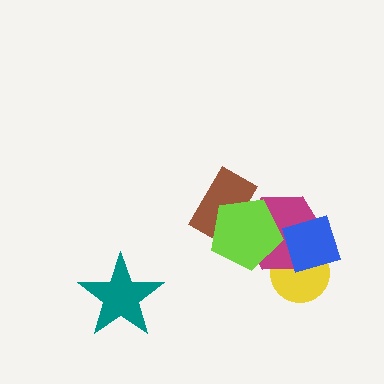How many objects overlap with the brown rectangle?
2 objects overlap with the brown rectangle.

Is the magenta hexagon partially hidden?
Yes, it is partially covered by another shape.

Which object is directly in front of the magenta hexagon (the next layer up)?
The brown rectangle is directly in front of the magenta hexagon.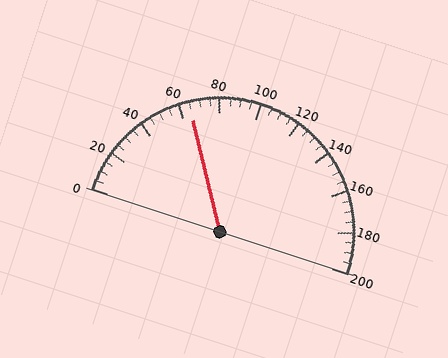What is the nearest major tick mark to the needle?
The nearest major tick mark is 60.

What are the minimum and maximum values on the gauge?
The gauge ranges from 0 to 200.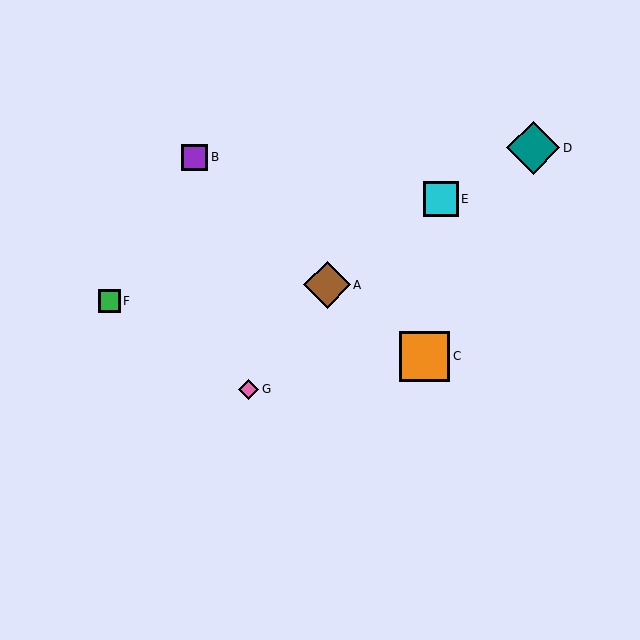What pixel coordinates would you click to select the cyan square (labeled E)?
Click at (441, 199) to select the cyan square E.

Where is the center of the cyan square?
The center of the cyan square is at (441, 199).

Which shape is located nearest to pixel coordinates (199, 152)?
The purple square (labeled B) at (195, 157) is nearest to that location.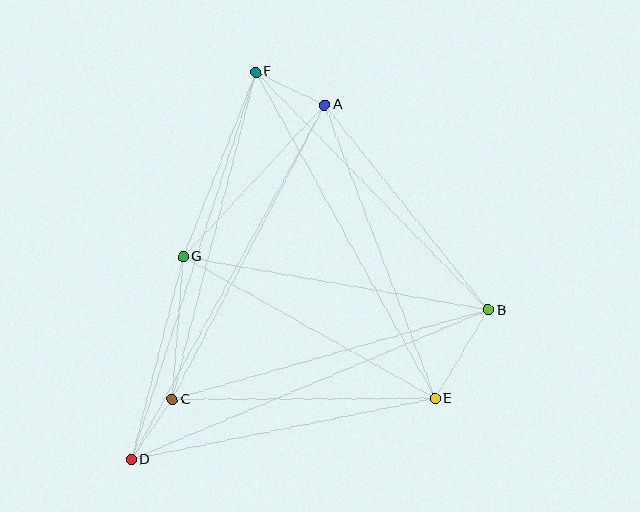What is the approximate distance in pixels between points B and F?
The distance between B and F is approximately 333 pixels.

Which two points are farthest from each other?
Points D and F are farthest from each other.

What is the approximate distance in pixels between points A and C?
The distance between A and C is approximately 332 pixels.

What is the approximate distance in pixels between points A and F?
The distance between A and F is approximately 77 pixels.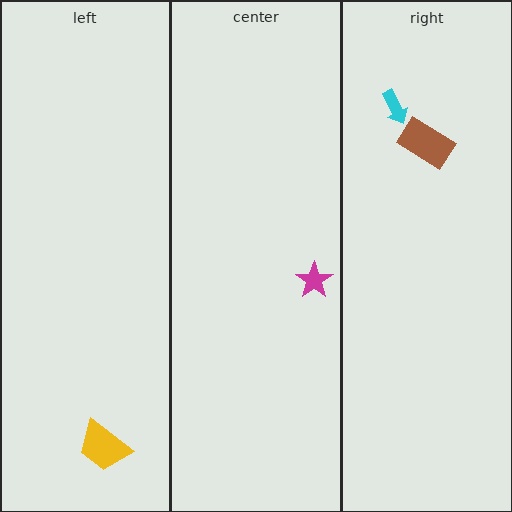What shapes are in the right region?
The cyan arrow, the brown rectangle.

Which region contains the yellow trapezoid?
The left region.